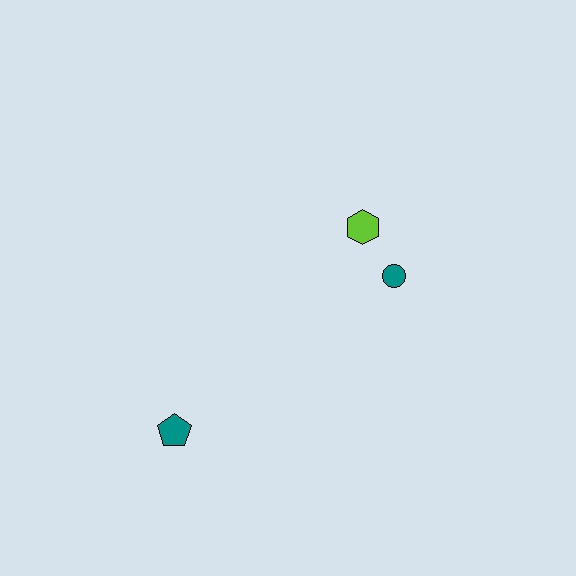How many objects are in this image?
There are 3 objects.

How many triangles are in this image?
There are no triangles.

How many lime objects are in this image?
There is 1 lime object.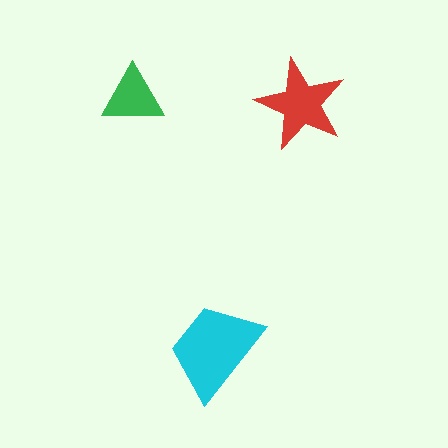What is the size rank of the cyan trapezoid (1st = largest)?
1st.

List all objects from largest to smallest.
The cyan trapezoid, the red star, the green triangle.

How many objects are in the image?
There are 3 objects in the image.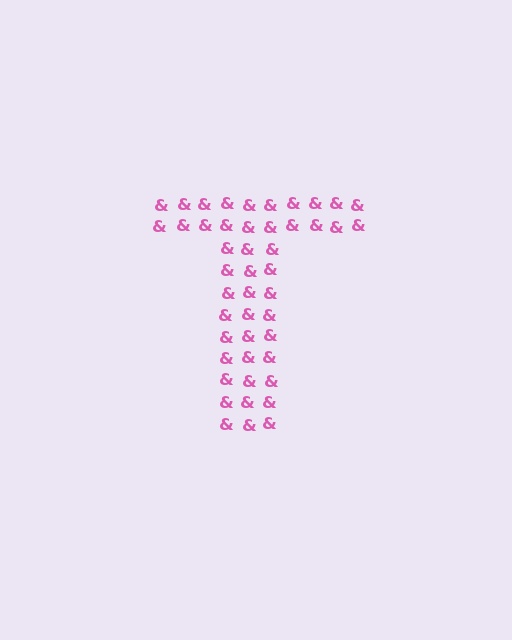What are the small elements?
The small elements are ampersands.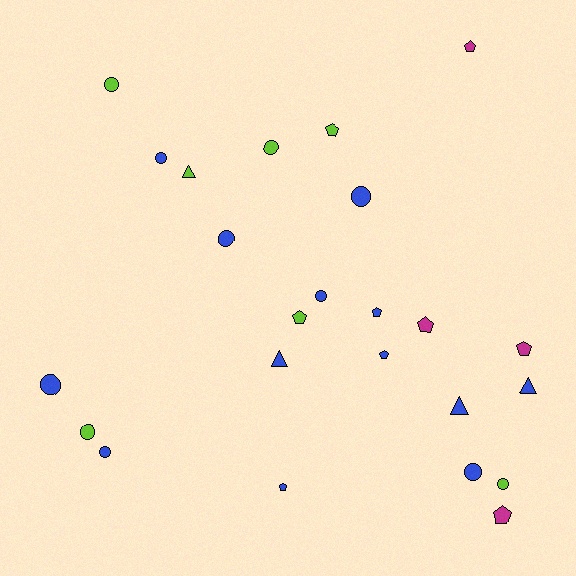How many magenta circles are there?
There are no magenta circles.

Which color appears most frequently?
Blue, with 13 objects.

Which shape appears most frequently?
Circle, with 11 objects.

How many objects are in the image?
There are 24 objects.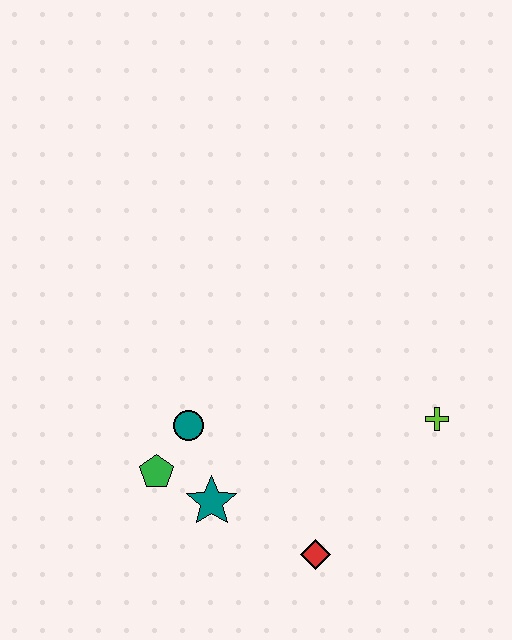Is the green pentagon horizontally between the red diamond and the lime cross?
No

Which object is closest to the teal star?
The green pentagon is closest to the teal star.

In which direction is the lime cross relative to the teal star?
The lime cross is to the right of the teal star.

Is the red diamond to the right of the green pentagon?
Yes